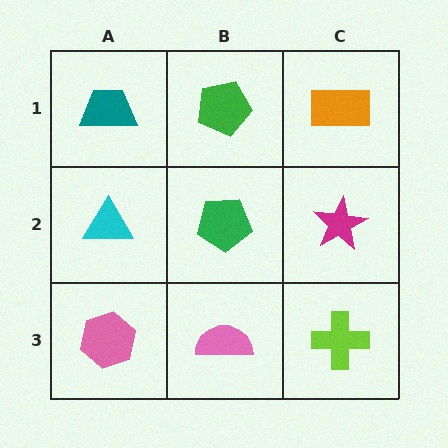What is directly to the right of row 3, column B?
A lime cross.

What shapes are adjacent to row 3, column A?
A cyan triangle (row 2, column A), a pink semicircle (row 3, column B).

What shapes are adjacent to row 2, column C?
An orange rectangle (row 1, column C), a lime cross (row 3, column C), a green pentagon (row 2, column B).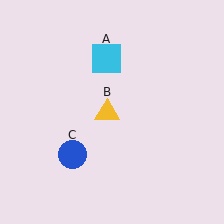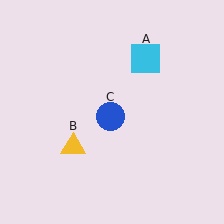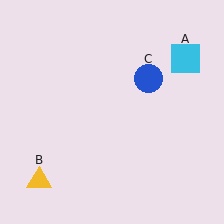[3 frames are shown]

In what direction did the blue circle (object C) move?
The blue circle (object C) moved up and to the right.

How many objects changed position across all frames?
3 objects changed position: cyan square (object A), yellow triangle (object B), blue circle (object C).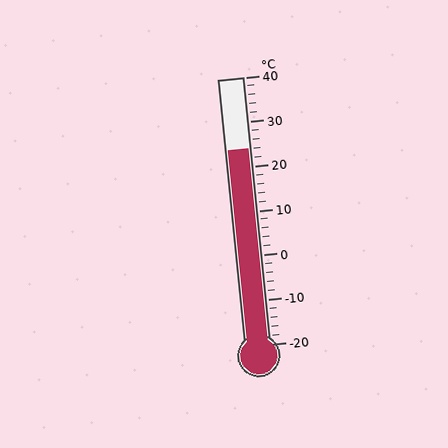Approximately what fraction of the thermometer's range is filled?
The thermometer is filled to approximately 75% of its range.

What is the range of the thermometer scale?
The thermometer scale ranges from -20°C to 40°C.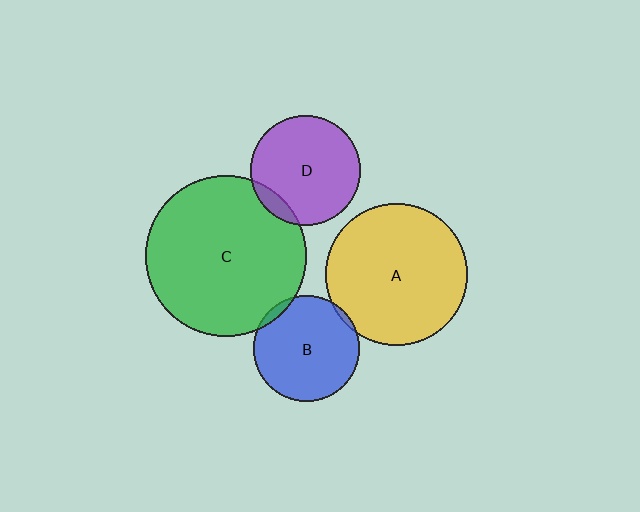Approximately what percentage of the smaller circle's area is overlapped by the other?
Approximately 5%.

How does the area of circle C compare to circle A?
Approximately 1.3 times.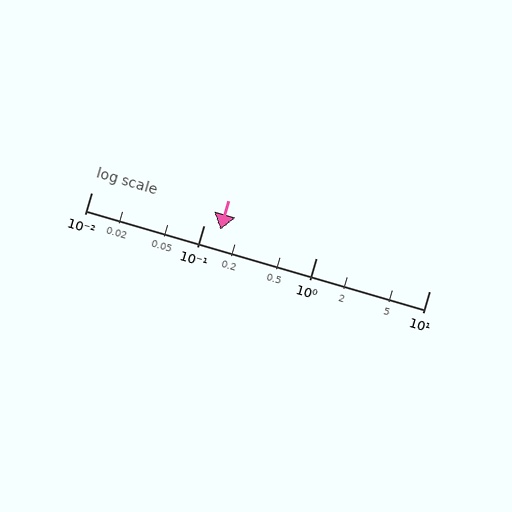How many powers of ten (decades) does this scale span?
The scale spans 3 decades, from 0.01 to 10.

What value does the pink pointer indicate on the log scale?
The pointer indicates approximately 0.14.